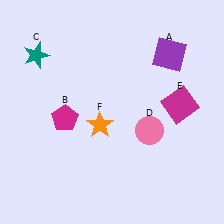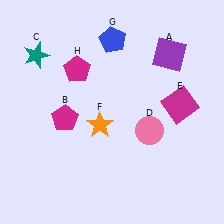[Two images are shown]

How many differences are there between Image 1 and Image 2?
There are 2 differences between the two images.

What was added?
A blue pentagon (G), a magenta pentagon (H) were added in Image 2.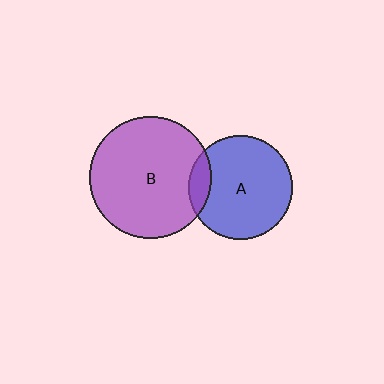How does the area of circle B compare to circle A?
Approximately 1.4 times.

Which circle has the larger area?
Circle B (purple).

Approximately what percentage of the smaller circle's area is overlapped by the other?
Approximately 10%.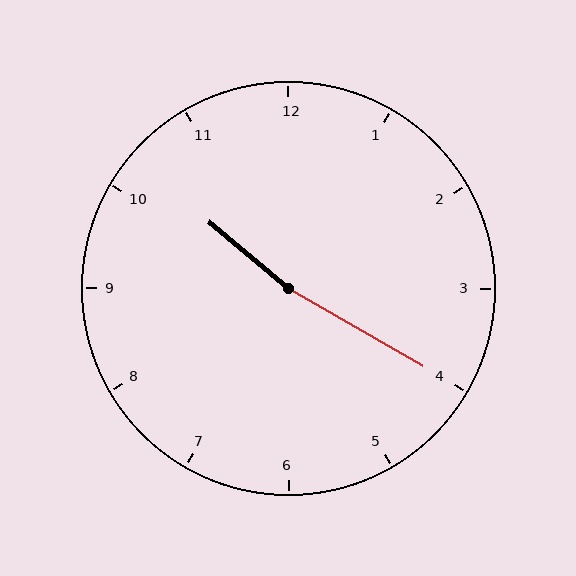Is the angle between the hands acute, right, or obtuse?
It is obtuse.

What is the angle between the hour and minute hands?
Approximately 170 degrees.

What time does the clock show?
10:20.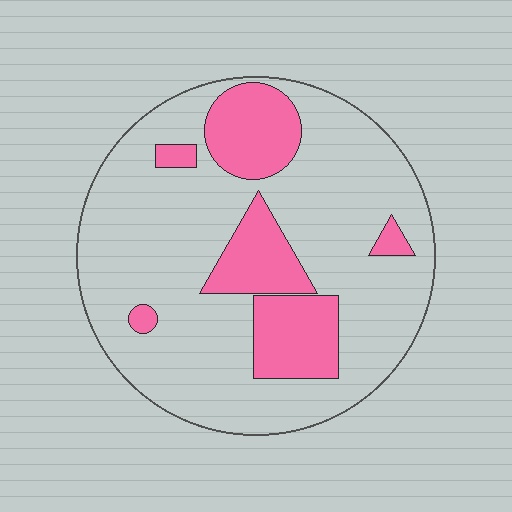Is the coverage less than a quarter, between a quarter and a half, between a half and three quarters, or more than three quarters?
Less than a quarter.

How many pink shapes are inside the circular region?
6.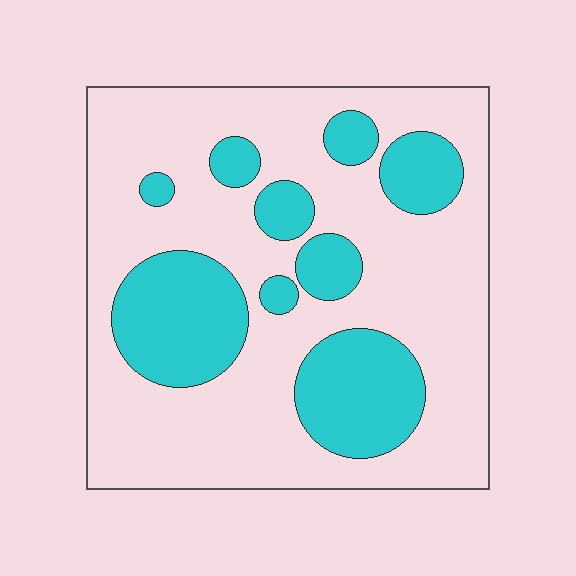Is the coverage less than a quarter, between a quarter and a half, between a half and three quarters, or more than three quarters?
Between a quarter and a half.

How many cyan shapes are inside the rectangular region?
9.